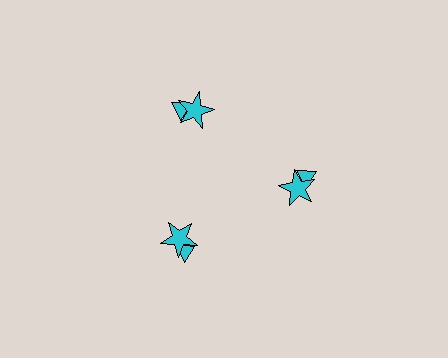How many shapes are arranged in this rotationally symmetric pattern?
There are 6 shapes, arranged in 3 groups of 2.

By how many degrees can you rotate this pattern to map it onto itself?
The pattern maps onto itself every 120 degrees of rotation.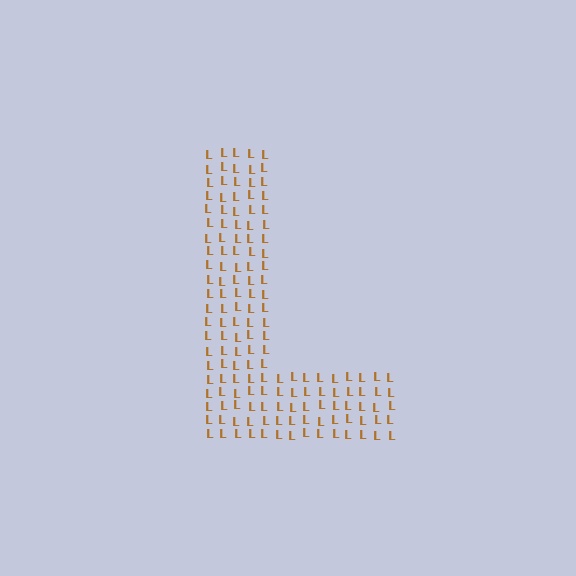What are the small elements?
The small elements are letter L's.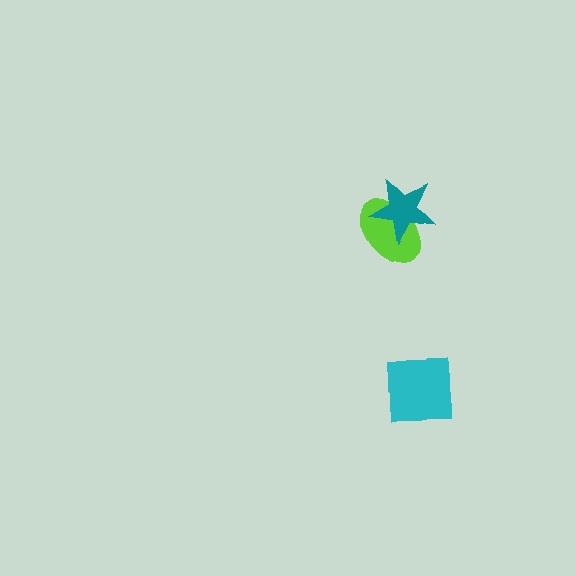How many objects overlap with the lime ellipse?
1 object overlaps with the lime ellipse.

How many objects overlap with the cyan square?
0 objects overlap with the cyan square.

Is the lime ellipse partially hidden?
Yes, it is partially covered by another shape.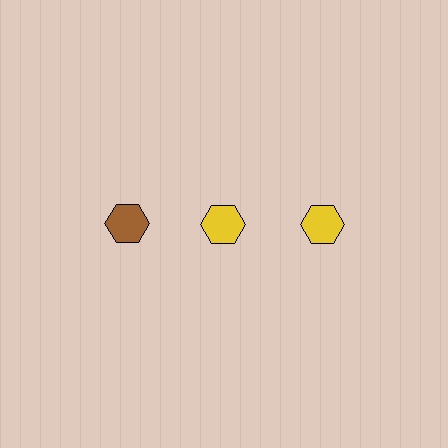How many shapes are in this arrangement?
There are 3 shapes arranged in a grid pattern.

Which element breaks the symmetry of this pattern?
The brown hexagon in the top row, leftmost column breaks the symmetry. All other shapes are yellow hexagons.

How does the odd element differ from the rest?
It has a different color: brown instead of yellow.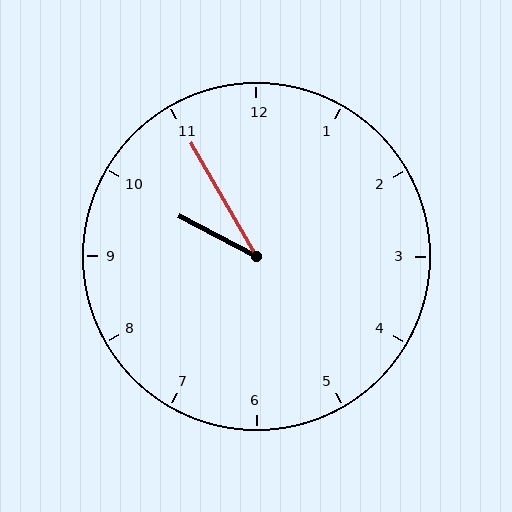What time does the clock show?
9:55.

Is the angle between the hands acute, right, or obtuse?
It is acute.